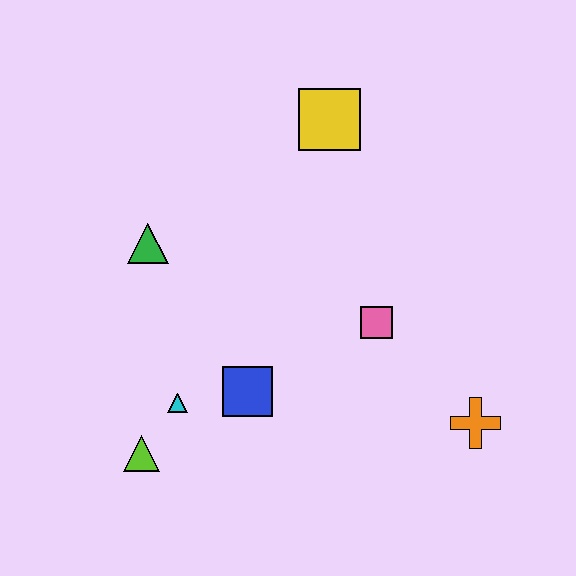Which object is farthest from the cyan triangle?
The yellow square is farthest from the cyan triangle.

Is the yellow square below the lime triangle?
No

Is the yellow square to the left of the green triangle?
No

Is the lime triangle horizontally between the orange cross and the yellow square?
No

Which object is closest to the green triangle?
The cyan triangle is closest to the green triangle.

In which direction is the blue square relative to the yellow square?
The blue square is below the yellow square.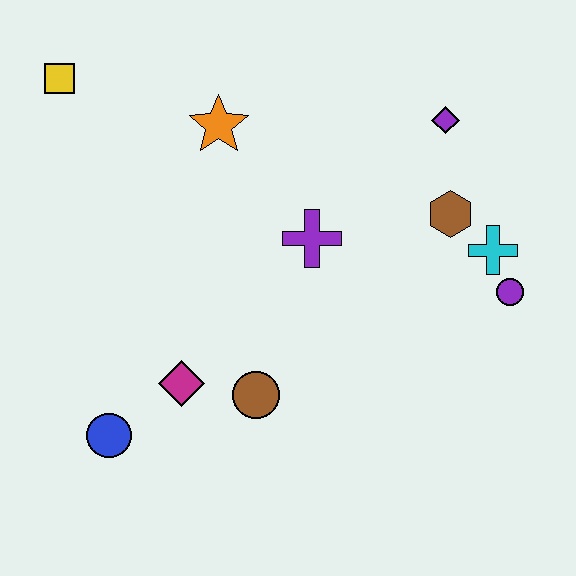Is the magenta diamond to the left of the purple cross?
Yes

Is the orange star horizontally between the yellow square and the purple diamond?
Yes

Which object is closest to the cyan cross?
The purple circle is closest to the cyan cross.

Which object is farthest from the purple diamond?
The blue circle is farthest from the purple diamond.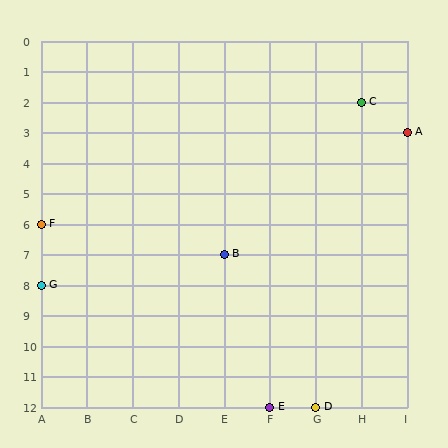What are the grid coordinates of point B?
Point B is at grid coordinates (E, 7).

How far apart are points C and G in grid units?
Points C and G are 7 columns and 6 rows apart (about 9.2 grid units diagonally).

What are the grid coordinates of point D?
Point D is at grid coordinates (G, 12).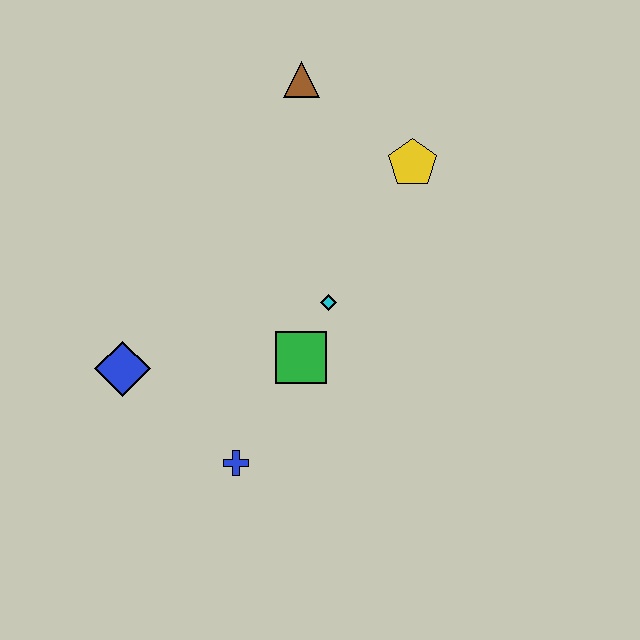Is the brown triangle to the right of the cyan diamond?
No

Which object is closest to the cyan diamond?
The green square is closest to the cyan diamond.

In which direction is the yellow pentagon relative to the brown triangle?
The yellow pentagon is to the right of the brown triangle.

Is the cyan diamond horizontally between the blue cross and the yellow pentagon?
Yes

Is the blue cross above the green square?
No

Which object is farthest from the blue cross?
The brown triangle is farthest from the blue cross.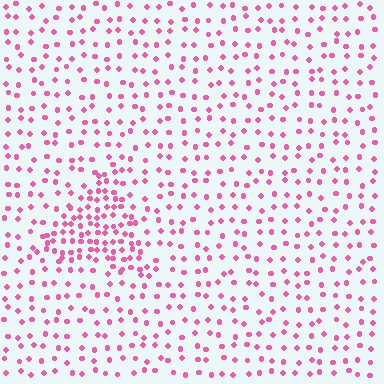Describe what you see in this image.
The image contains small pink elements arranged at two different densities. A triangle-shaped region is visible where the elements are more densely packed than the surrounding area.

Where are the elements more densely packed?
The elements are more densely packed inside the triangle boundary.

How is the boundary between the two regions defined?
The boundary is defined by a change in element density (approximately 2.2x ratio). All elements are the same color, size, and shape.